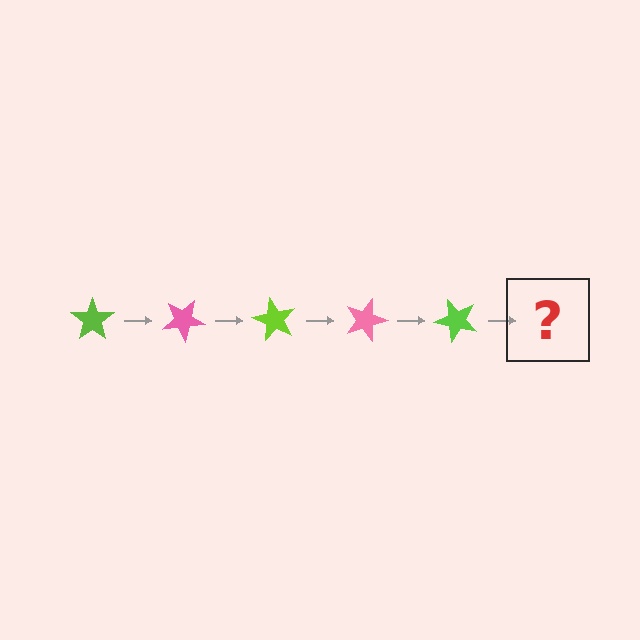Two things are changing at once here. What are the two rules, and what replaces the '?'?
The two rules are that it rotates 30 degrees each step and the color cycles through lime and pink. The '?' should be a pink star, rotated 150 degrees from the start.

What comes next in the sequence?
The next element should be a pink star, rotated 150 degrees from the start.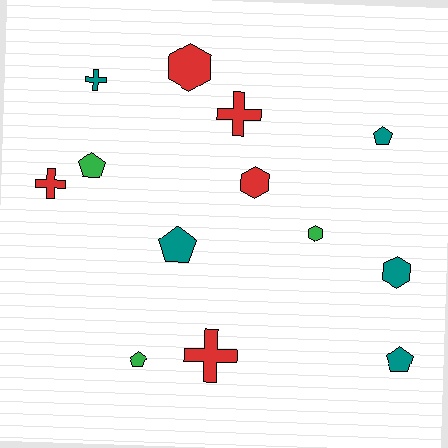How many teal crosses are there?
There is 1 teal cross.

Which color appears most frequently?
Red, with 5 objects.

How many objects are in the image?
There are 13 objects.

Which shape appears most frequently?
Pentagon, with 5 objects.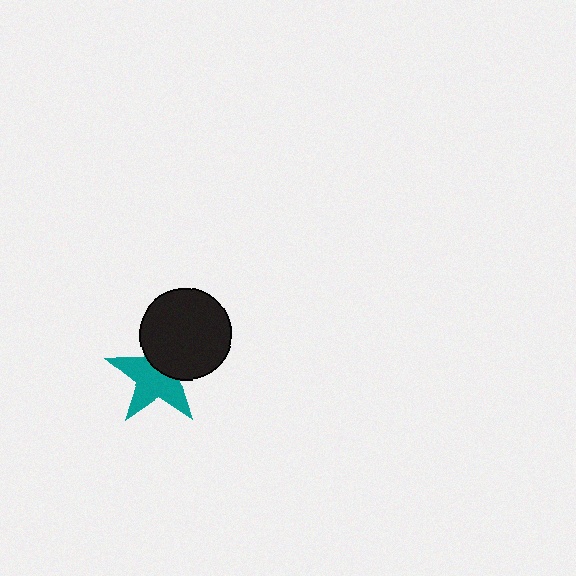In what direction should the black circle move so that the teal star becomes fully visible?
The black circle should move toward the upper-right. That is the shortest direction to clear the overlap and leave the teal star fully visible.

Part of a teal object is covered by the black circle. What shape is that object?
It is a star.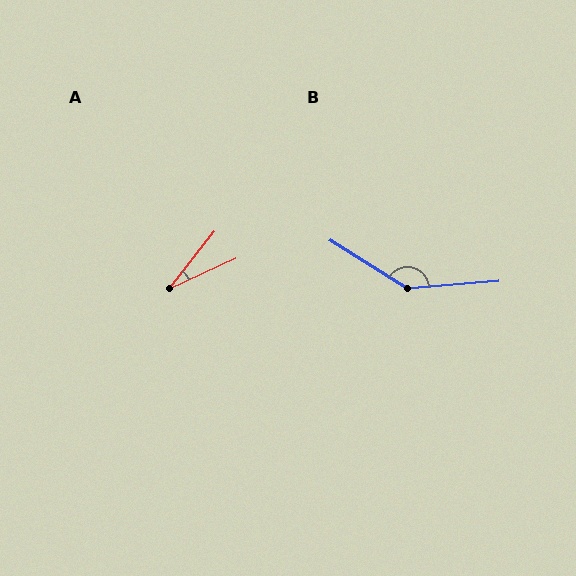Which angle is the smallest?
A, at approximately 27 degrees.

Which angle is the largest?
B, at approximately 143 degrees.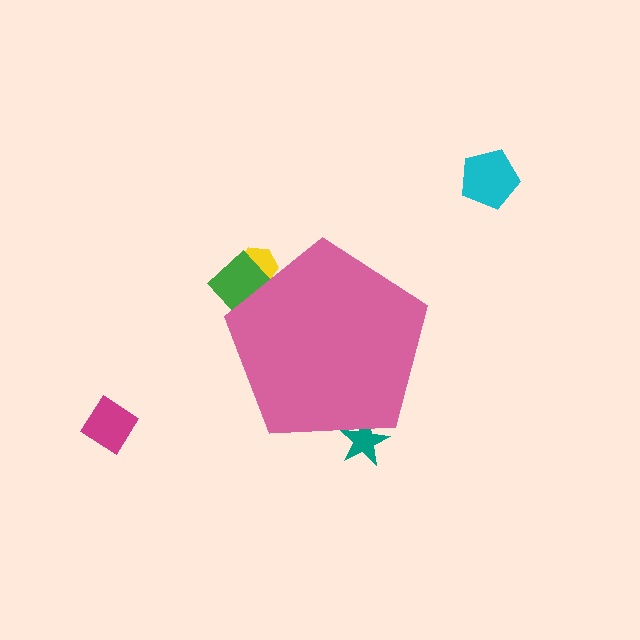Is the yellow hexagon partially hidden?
Yes, the yellow hexagon is partially hidden behind the pink pentagon.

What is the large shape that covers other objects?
A pink pentagon.